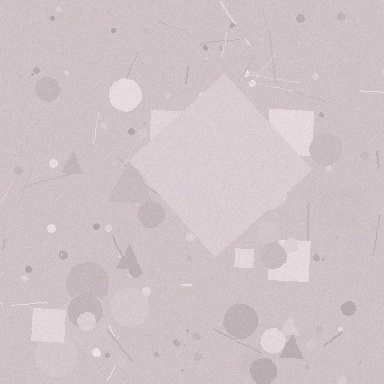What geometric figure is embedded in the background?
A diamond is embedded in the background.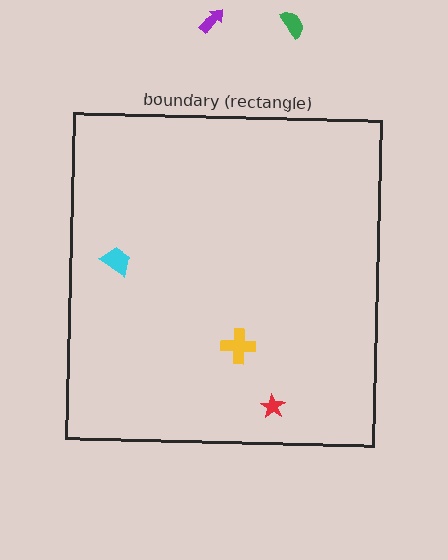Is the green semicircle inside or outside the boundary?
Outside.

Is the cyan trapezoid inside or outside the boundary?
Inside.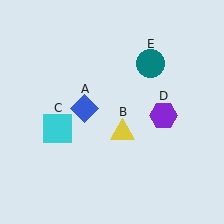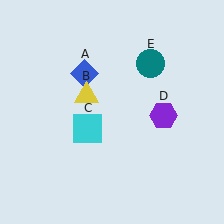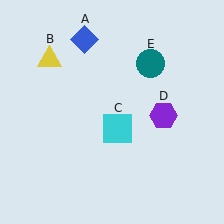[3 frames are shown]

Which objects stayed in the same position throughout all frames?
Purple hexagon (object D) and teal circle (object E) remained stationary.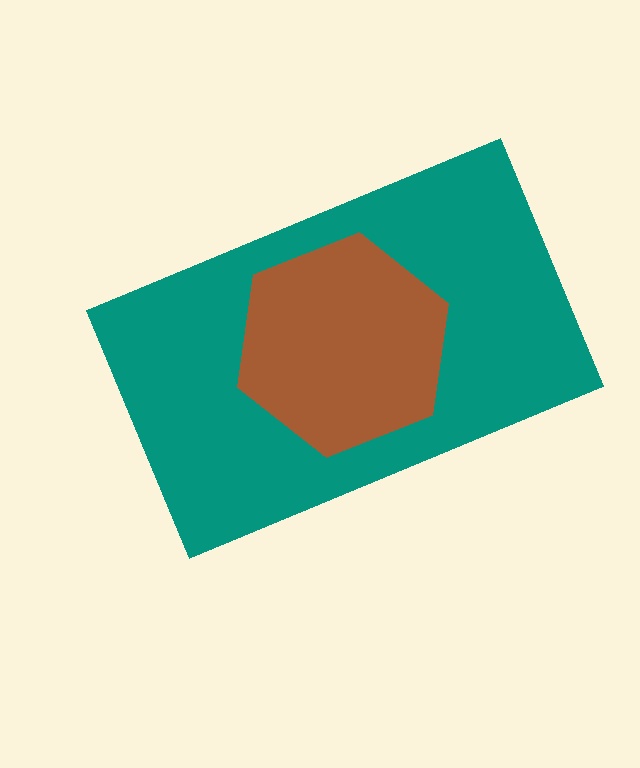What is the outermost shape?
The teal rectangle.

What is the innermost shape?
The brown hexagon.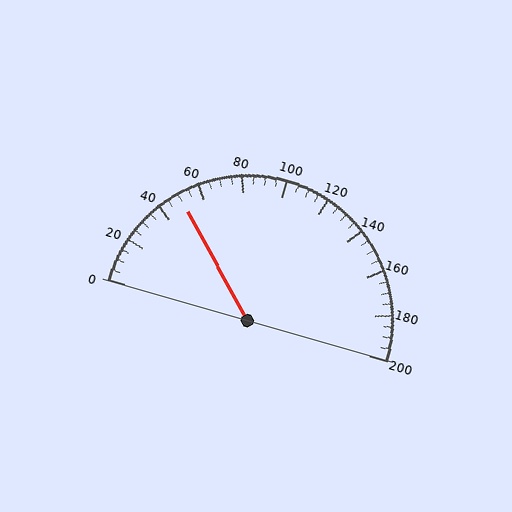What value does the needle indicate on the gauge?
The needle indicates approximately 50.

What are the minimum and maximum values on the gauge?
The gauge ranges from 0 to 200.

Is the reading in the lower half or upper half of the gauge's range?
The reading is in the lower half of the range (0 to 200).